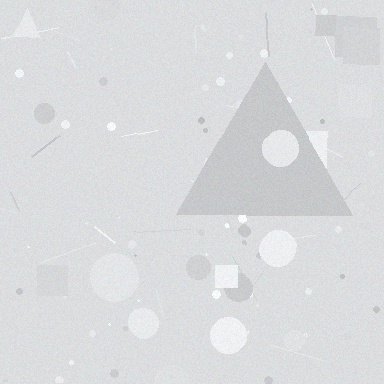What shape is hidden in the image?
A triangle is hidden in the image.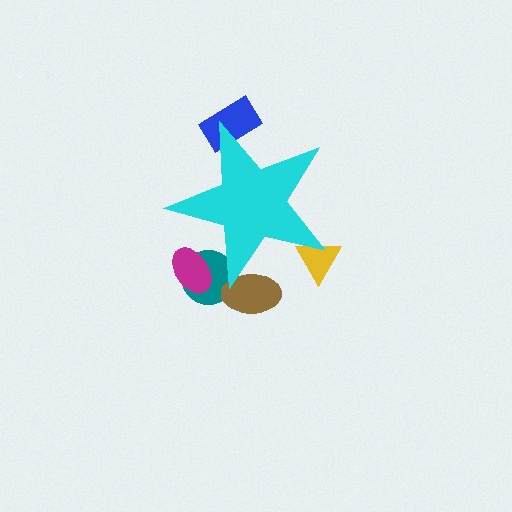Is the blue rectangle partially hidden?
Yes, the blue rectangle is partially hidden behind the cyan star.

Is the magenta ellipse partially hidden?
Yes, the magenta ellipse is partially hidden behind the cyan star.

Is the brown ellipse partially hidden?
Yes, the brown ellipse is partially hidden behind the cyan star.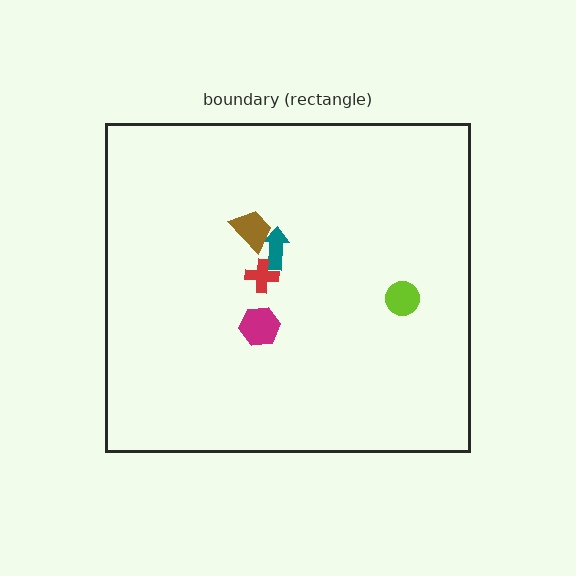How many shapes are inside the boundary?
5 inside, 0 outside.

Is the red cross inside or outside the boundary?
Inside.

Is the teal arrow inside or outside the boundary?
Inside.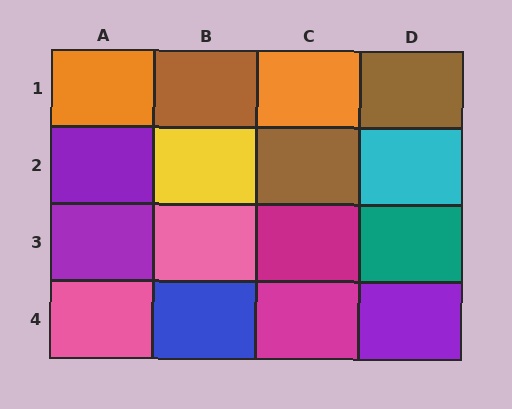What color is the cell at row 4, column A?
Pink.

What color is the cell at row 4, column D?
Purple.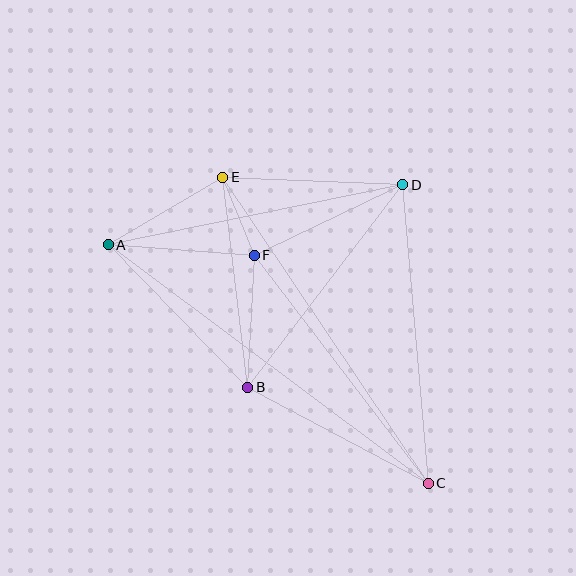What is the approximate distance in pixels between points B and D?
The distance between B and D is approximately 255 pixels.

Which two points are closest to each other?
Points E and F are closest to each other.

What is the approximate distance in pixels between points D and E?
The distance between D and E is approximately 180 pixels.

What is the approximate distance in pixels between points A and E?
The distance between A and E is approximately 133 pixels.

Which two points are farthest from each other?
Points A and C are farthest from each other.